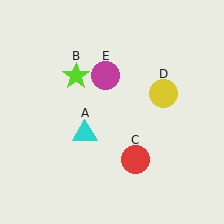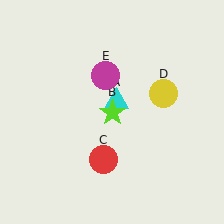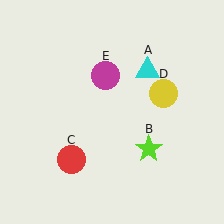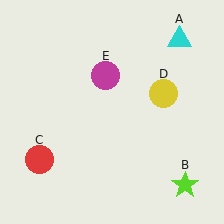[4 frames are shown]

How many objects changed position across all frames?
3 objects changed position: cyan triangle (object A), lime star (object B), red circle (object C).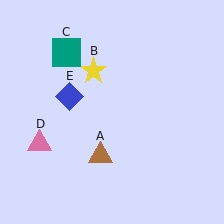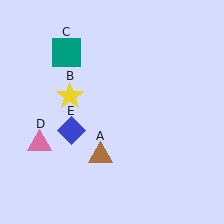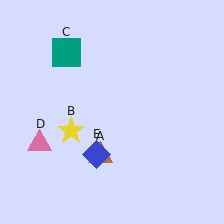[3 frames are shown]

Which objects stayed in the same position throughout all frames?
Brown triangle (object A) and teal square (object C) and pink triangle (object D) remained stationary.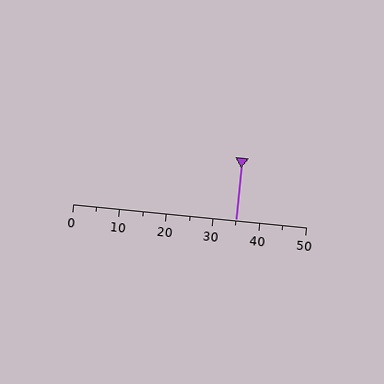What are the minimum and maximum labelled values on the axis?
The axis runs from 0 to 50.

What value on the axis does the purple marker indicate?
The marker indicates approximately 35.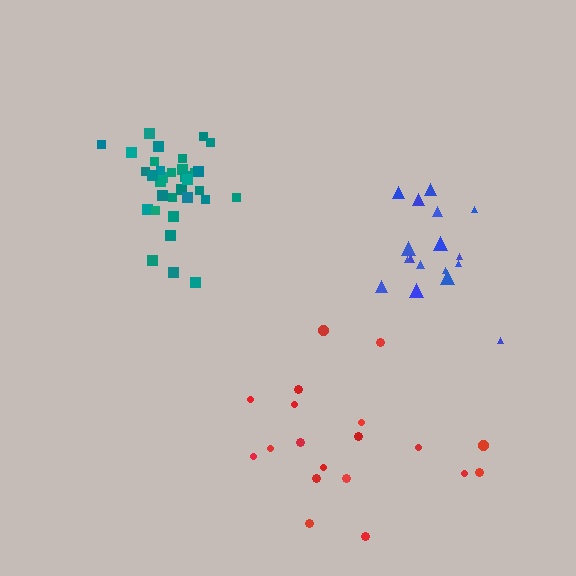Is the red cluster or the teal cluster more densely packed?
Teal.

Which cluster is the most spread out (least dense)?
Blue.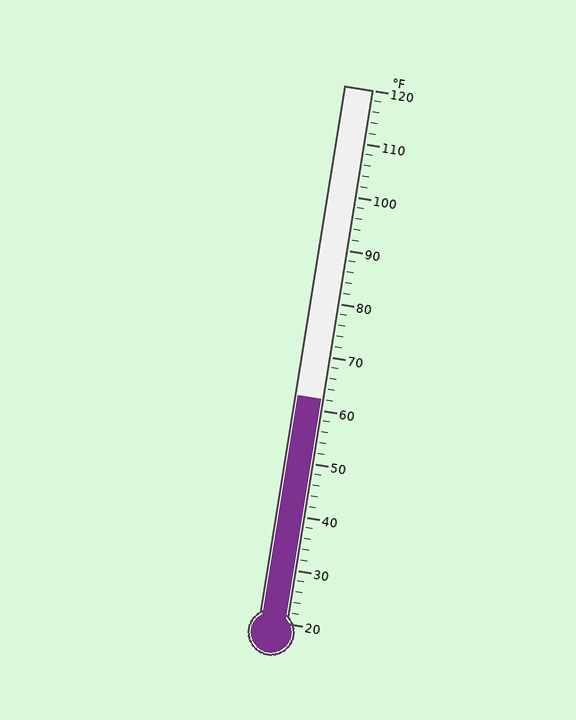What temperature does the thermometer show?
The thermometer shows approximately 62°F.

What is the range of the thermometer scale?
The thermometer scale ranges from 20°F to 120°F.